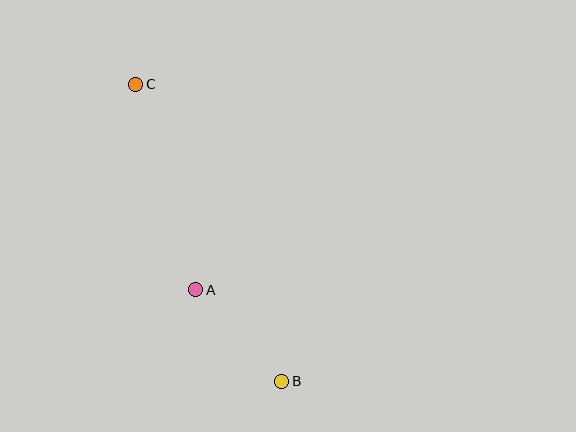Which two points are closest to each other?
Points A and B are closest to each other.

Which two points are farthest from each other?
Points B and C are farthest from each other.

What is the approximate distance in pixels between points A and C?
The distance between A and C is approximately 214 pixels.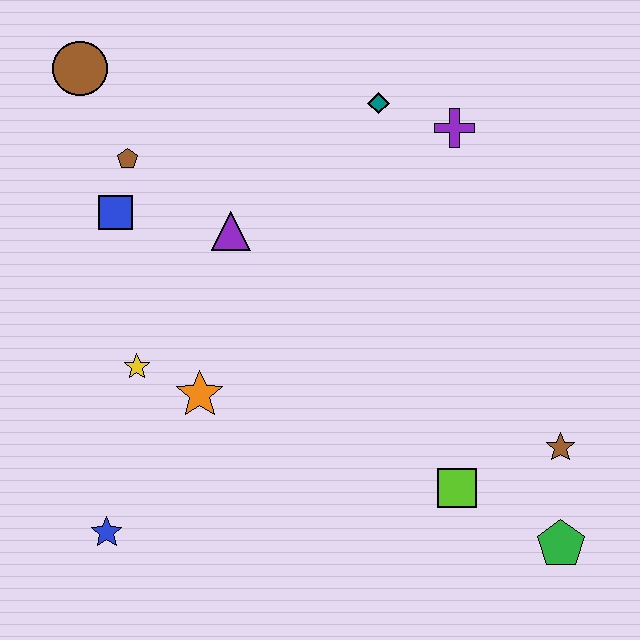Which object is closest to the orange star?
The yellow star is closest to the orange star.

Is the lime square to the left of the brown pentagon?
No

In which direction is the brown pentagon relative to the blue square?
The brown pentagon is above the blue square.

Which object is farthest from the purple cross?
The blue star is farthest from the purple cross.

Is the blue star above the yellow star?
No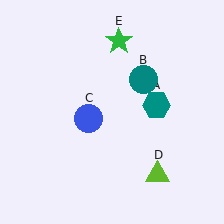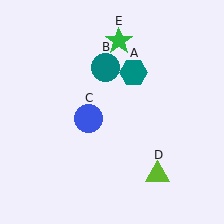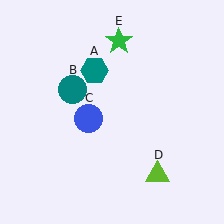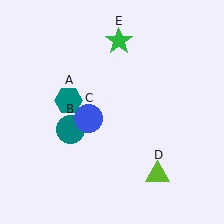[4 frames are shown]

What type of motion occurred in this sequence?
The teal hexagon (object A), teal circle (object B) rotated counterclockwise around the center of the scene.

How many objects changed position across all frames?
2 objects changed position: teal hexagon (object A), teal circle (object B).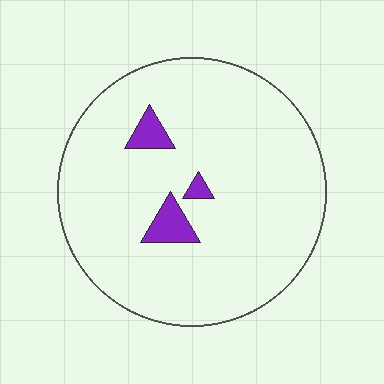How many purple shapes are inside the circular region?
3.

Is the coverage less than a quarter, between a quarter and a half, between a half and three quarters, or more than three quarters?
Less than a quarter.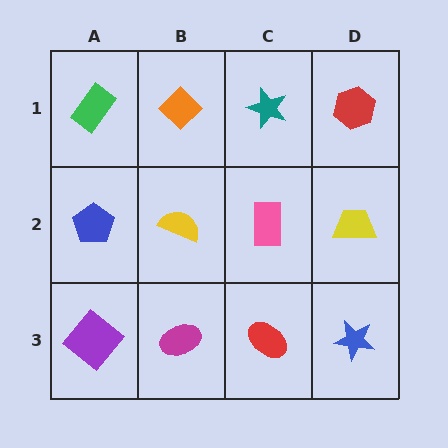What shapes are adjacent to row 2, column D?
A red hexagon (row 1, column D), a blue star (row 3, column D), a pink rectangle (row 2, column C).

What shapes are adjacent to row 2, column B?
An orange diamond (row 1, column B), a magenta ellipse (row 3, column B), a blue pentagon (row 2, column A), a pink rectangle (row 2, column C).